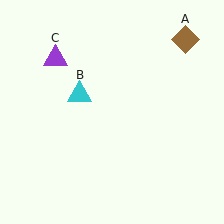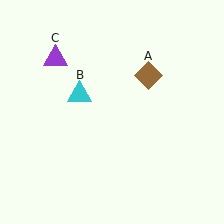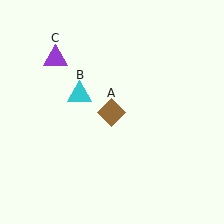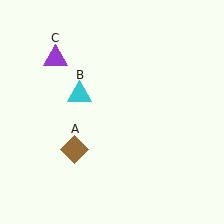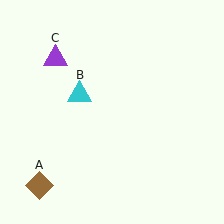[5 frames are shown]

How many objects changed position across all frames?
1 object changed position: brown diamond (object A).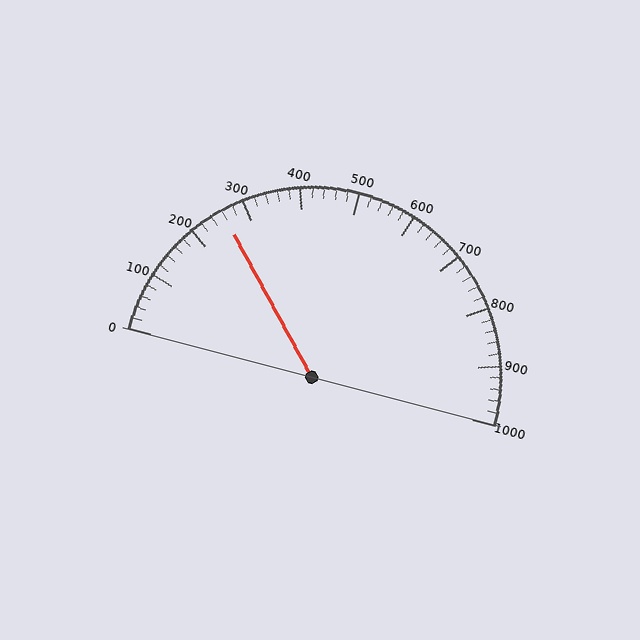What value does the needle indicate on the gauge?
The needle indicates approximately 260.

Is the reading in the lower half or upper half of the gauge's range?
The reading is in the lower half of the range (0 to 1000).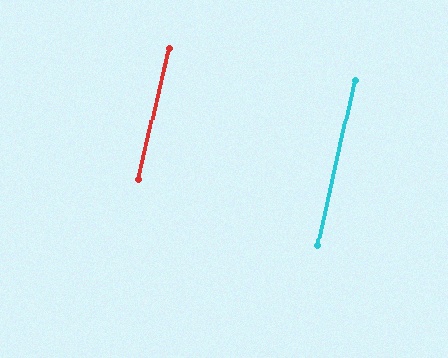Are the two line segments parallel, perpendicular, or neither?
Parallel — their directions differ by only 0.5°.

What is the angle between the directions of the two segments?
Approximately 0 degrees.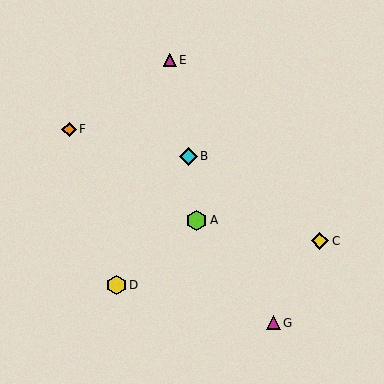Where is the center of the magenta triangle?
The center of the magenta triangle is at (273, 323).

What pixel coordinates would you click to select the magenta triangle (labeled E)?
Click at (170, 60) to select the magenta triangle E.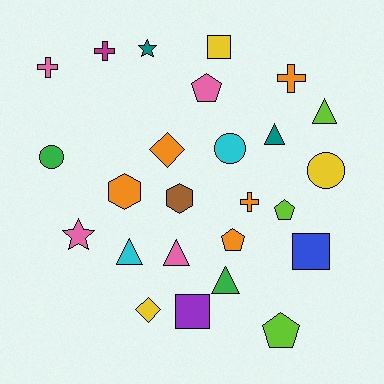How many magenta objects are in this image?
There is 1 magenta object.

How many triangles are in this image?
There are 5 triangles.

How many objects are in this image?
There are 25 objects.